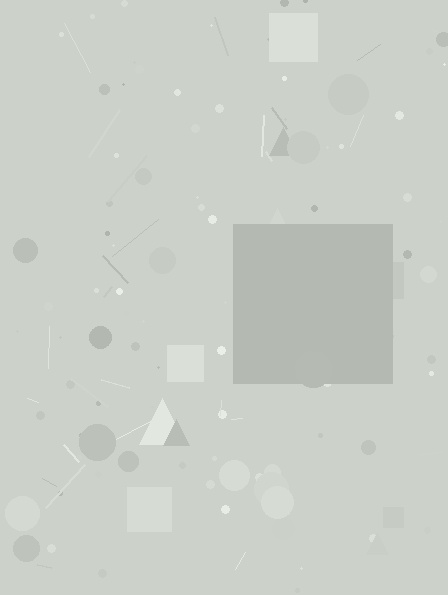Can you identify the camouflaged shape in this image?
The camouflaged shape is a square.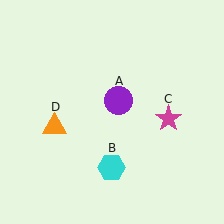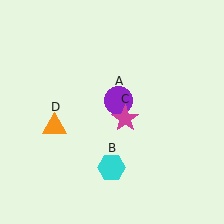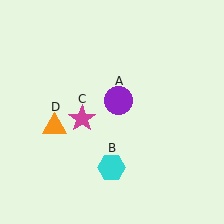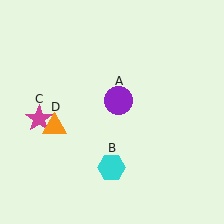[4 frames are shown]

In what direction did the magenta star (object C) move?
The magenta star (object C) moved left.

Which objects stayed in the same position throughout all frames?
Purple circle (object A) and cyan hexagon (object B) and orange triangle (object D) remained stationary.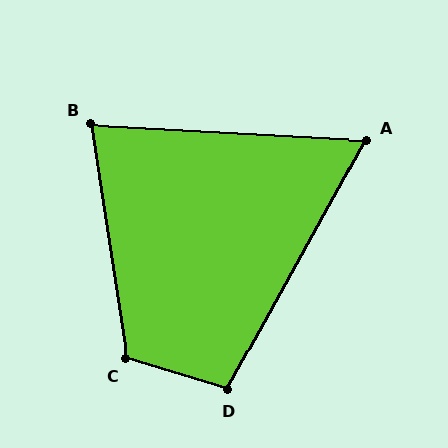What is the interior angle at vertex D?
Approximately 102 degrees (obtuse).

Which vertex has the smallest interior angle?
A, at approximately 64 degrees.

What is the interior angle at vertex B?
Approximately 78 degrees (acute).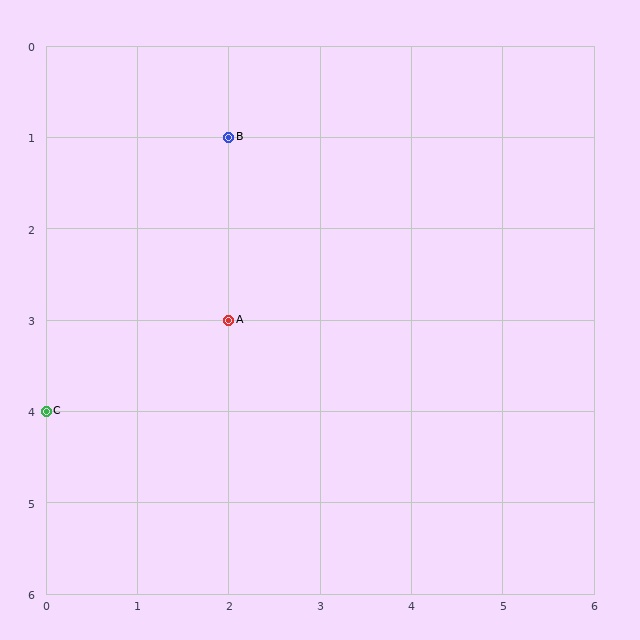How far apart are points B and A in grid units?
Points B and A are 2 rows apart.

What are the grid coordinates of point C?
Point C is at grid coordinates (0, 4).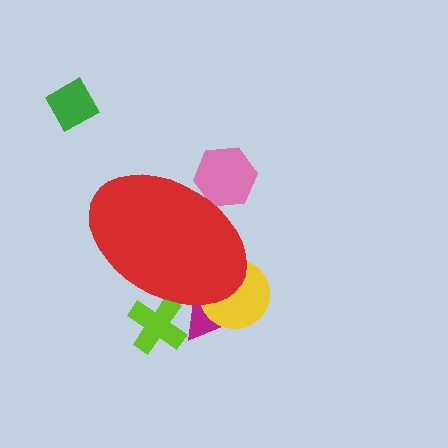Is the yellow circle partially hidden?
Yes, the yellow circle is partially hidden behind the red ellipse.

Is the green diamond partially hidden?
No, the green diamond is fully visible.